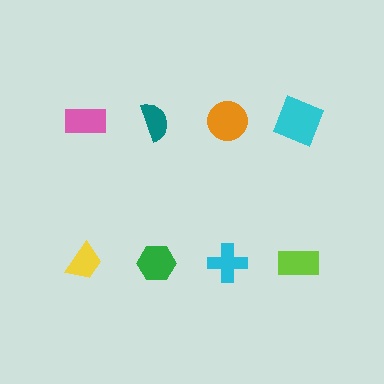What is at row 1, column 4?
A cyan square.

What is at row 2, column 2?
A green hexagon.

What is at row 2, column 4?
A lime rectangle.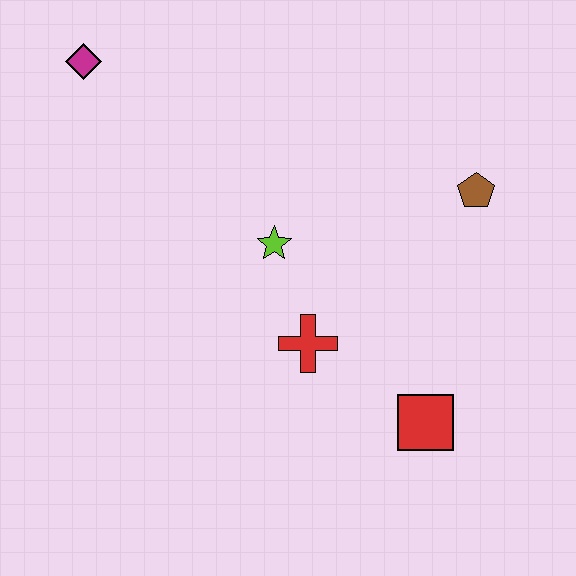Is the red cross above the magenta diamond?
No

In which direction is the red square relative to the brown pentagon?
The red square is below the brown pentagon.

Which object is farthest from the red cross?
The magenta diamond is farthest from the red cross.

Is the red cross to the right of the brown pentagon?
No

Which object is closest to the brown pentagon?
The lime star is closest to the brown pentagon.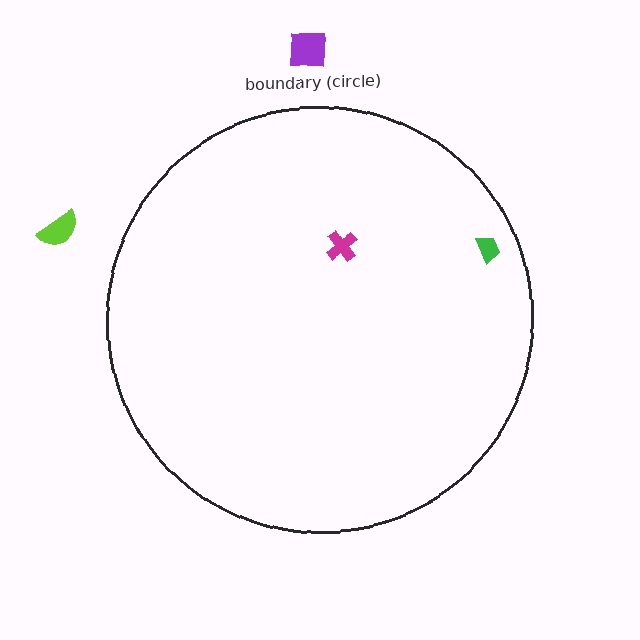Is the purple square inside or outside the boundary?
Outside.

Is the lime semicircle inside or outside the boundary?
Outside.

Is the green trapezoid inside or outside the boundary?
Inside.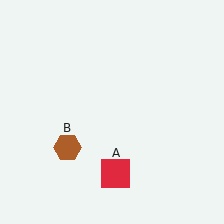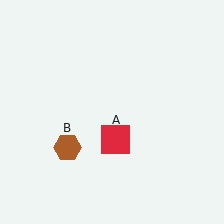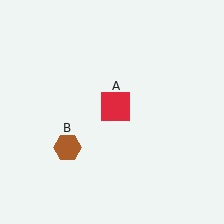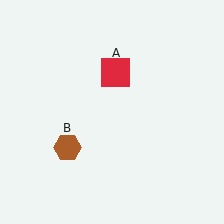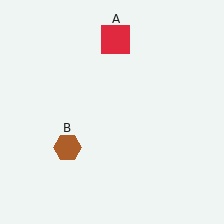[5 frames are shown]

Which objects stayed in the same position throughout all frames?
Brown hexagon (object B) remained stationary.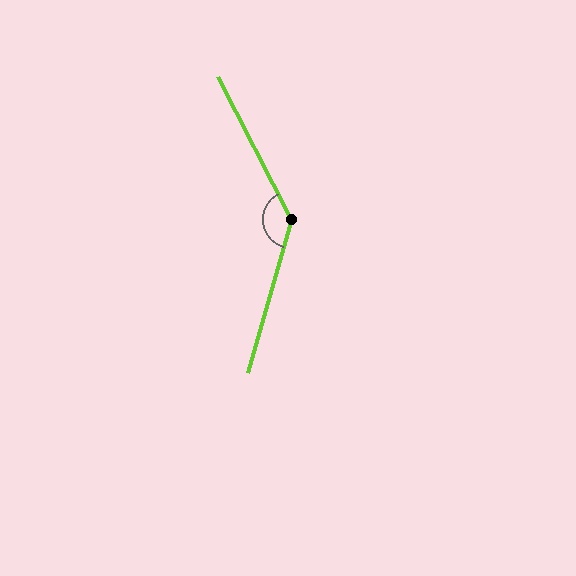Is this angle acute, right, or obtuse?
It is obtuse.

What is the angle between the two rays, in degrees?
Approximately 137 degrees.